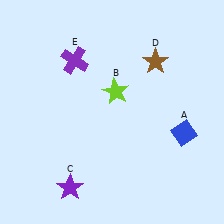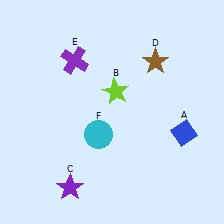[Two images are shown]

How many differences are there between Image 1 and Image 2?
There is 1 difference between the two images.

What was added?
A cyan circle (F) was added in Image 2.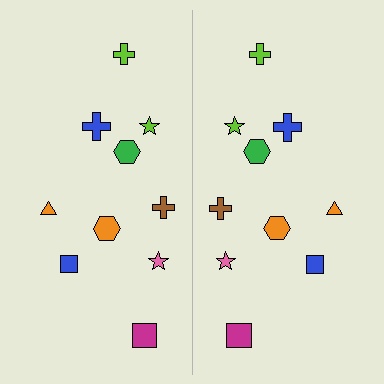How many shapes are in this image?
There are 20 shapes in this image.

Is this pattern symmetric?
Yes, this pattern has bilateral (reflection) symmetry.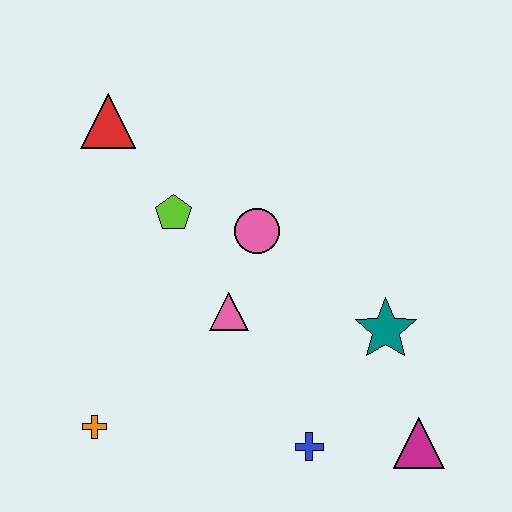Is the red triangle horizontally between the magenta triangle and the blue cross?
No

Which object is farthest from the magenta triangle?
The red triangle is farthest from the magenta triangle.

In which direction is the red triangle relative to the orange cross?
The red triangle is above the orange cross.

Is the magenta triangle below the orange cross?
Yes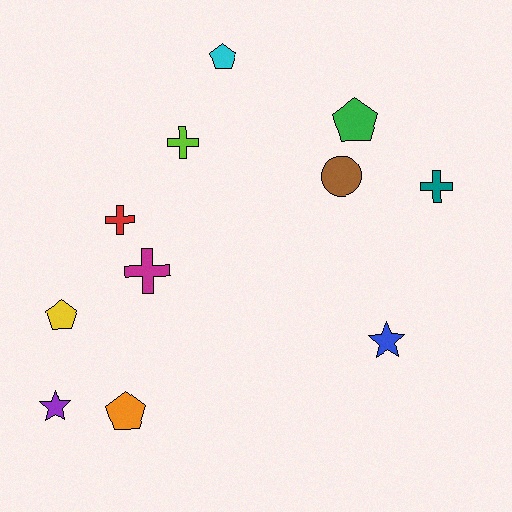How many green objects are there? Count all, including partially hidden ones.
There is 1 green object.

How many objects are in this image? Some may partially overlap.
There are 11 objects.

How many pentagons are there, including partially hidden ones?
There are 4 pentagons.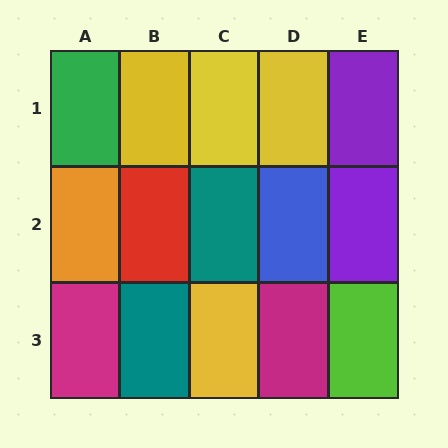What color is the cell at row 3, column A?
Magenta.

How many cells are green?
1 cell is green.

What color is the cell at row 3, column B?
Teal.